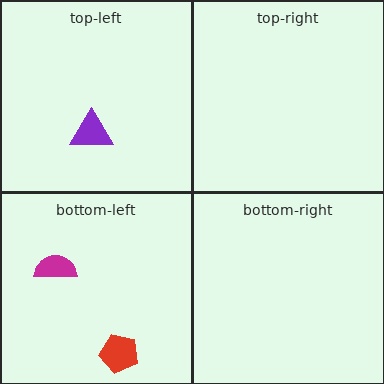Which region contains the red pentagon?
The bottom-left region.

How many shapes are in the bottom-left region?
2.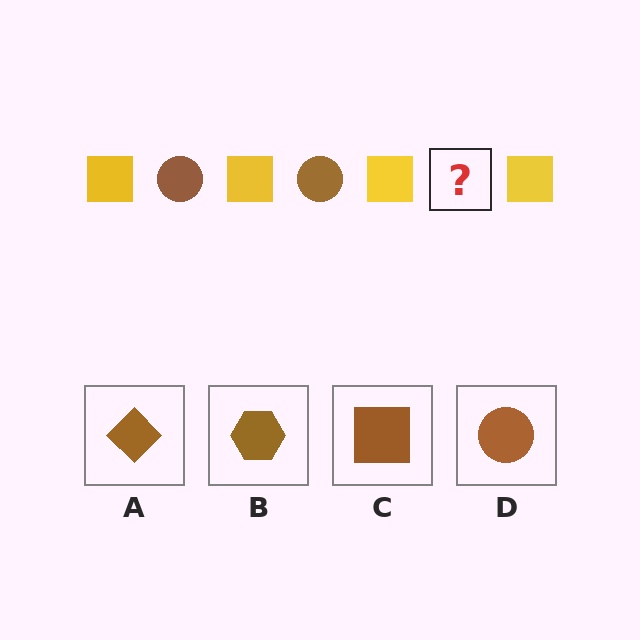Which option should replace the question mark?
Option D.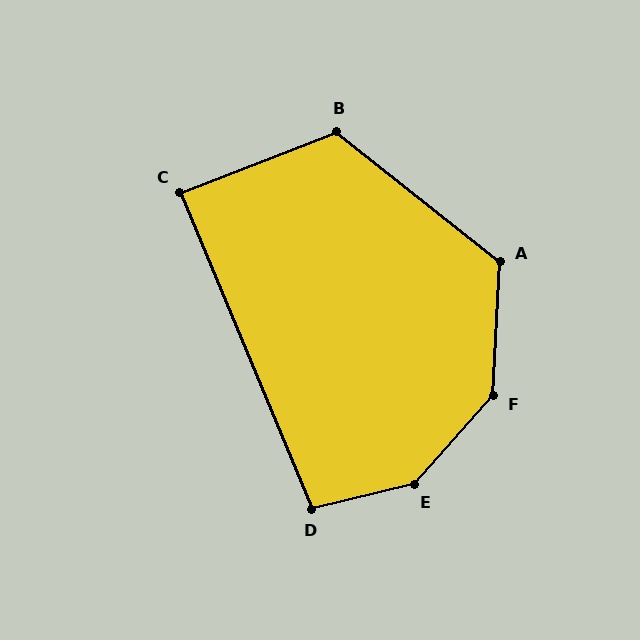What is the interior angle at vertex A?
Approximately 126 degrees (obtuse).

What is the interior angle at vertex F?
Approximately 141 degrees (obtuse).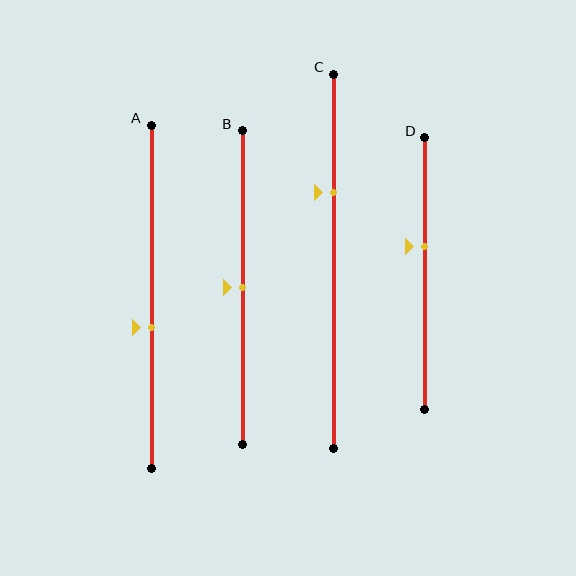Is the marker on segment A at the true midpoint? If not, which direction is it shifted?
No, the marker on segment A is shifted downward by about 9% of the segment length.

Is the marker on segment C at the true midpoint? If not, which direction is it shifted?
No, the marker on segment C is shifted upward by about 19% of the segment length.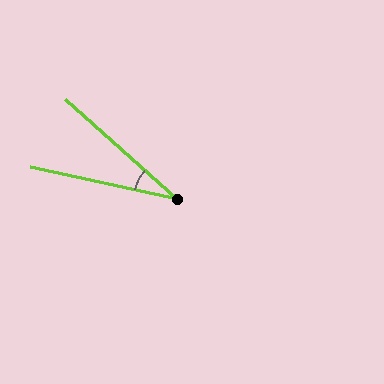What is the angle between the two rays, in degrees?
Approximately 30 degrees.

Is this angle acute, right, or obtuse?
It is acute.